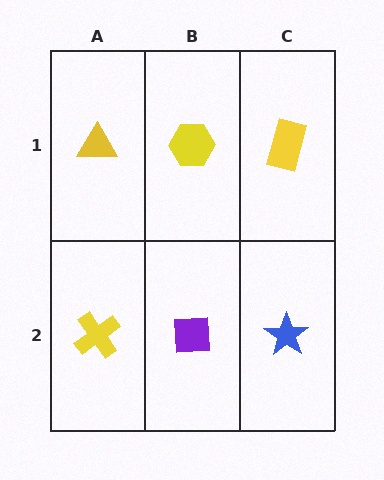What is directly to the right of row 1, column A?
A yellow hexagon.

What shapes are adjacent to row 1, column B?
A purple square (row 2, column B), a yellow triangle (row 1, column A), a yellow rectangle (row 1, column C).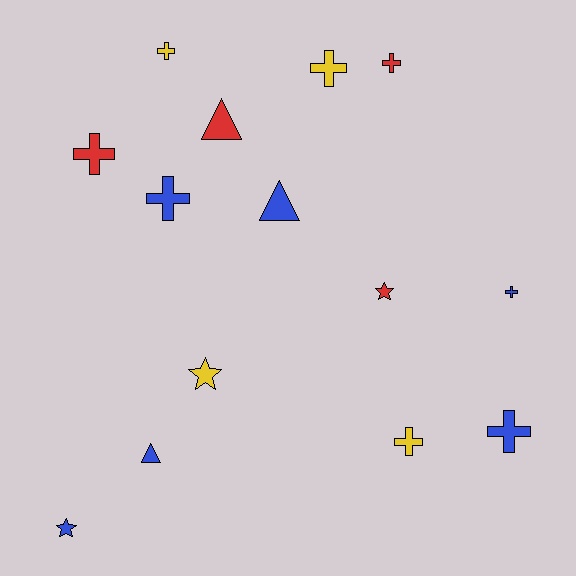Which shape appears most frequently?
Cross, with 8 objects.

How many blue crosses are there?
There are 3 blue crosses.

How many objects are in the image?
There are 14 objects.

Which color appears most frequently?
Blue, with 6 objects.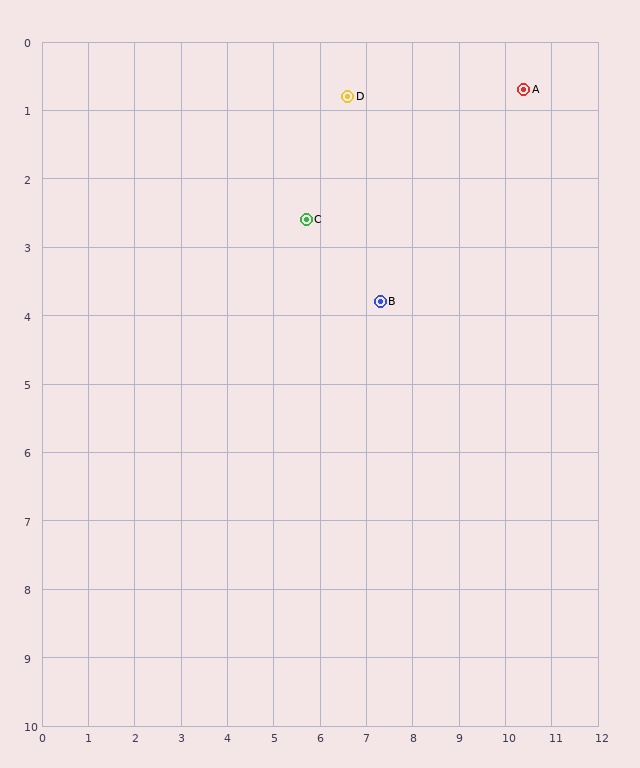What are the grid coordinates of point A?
Point A is at approximately (10.4, 0.7).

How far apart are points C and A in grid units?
Points C and A are about 5.1 grid units apart.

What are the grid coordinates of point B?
Point B is at approximately (7.3, 3.8).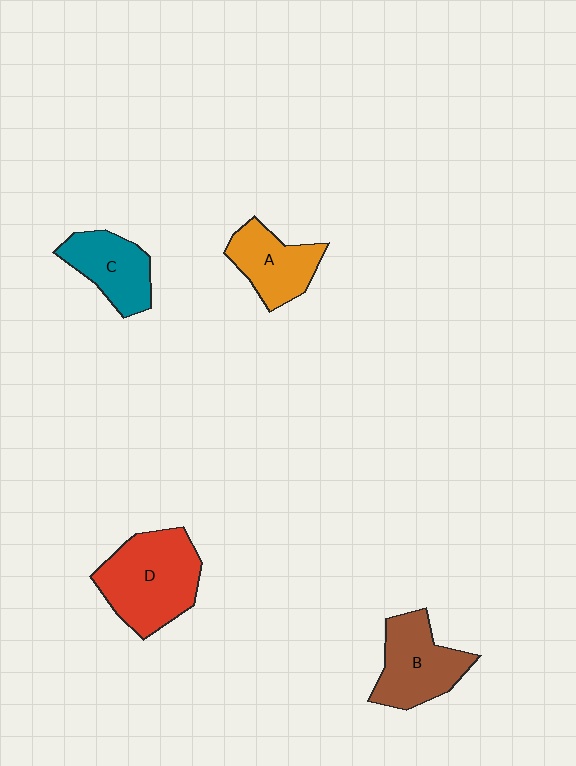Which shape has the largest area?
Shape D (red).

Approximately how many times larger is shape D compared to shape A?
Approximately 1.6 times.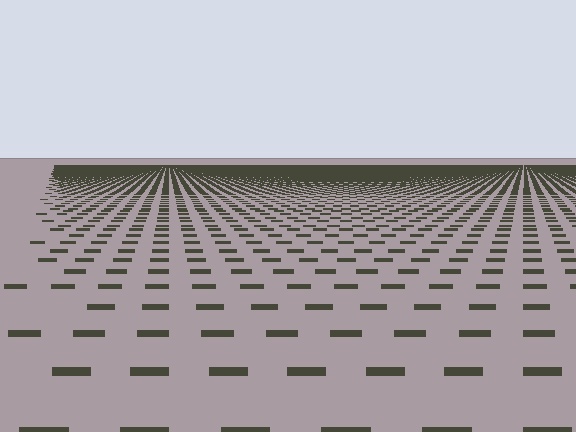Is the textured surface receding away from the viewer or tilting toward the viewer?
The surface is receding away from the viewer. Texture elements get smaller and denser toward the top.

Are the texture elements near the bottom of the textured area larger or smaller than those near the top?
Larger. Near the bottom, elements are closer to the viewer and appear at a bigger on-screen size.